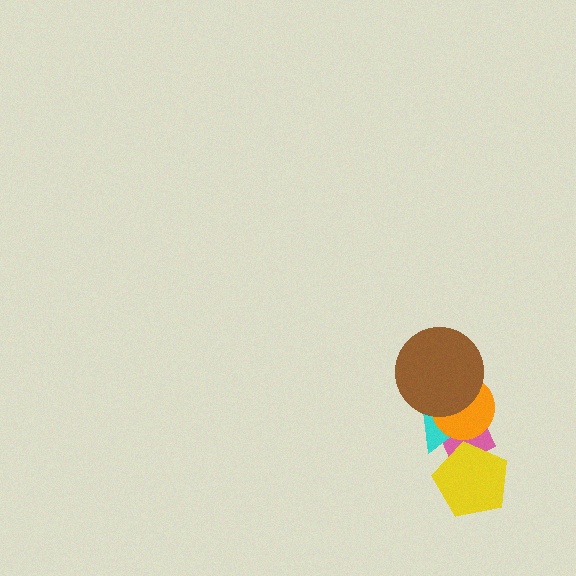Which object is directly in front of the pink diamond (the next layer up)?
The cyan triangle is directly in front of the pink diamond.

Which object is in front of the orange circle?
The brown circle is in front of the orange circle.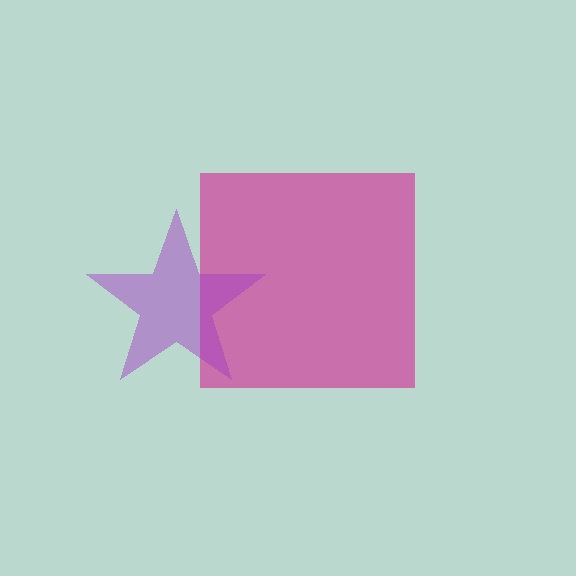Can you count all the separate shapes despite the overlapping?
Yes, there are 2 separate shapes.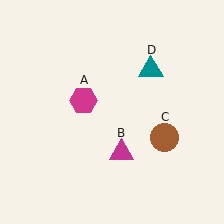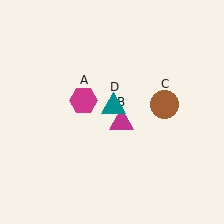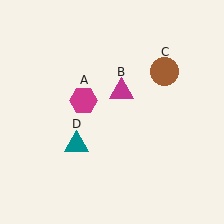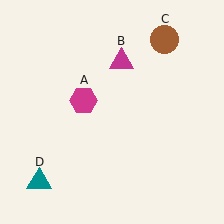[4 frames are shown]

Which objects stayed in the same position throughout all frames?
Magenta hexagon (object A) remained stationary.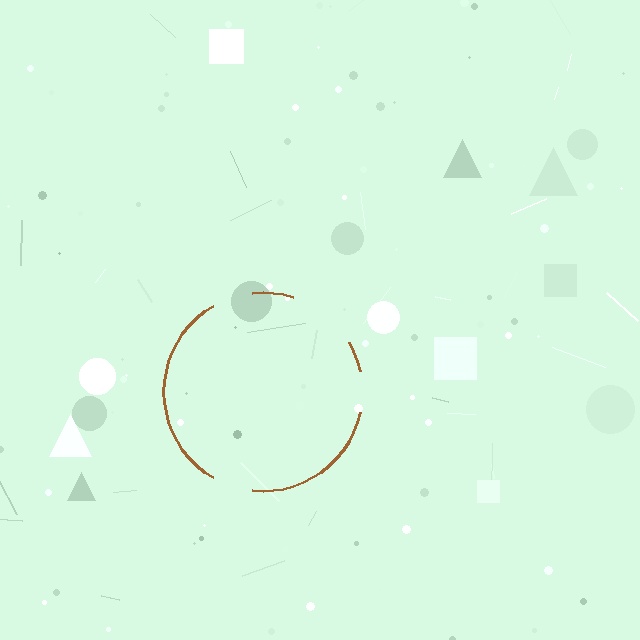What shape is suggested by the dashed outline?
The dashed outline suggests a circle.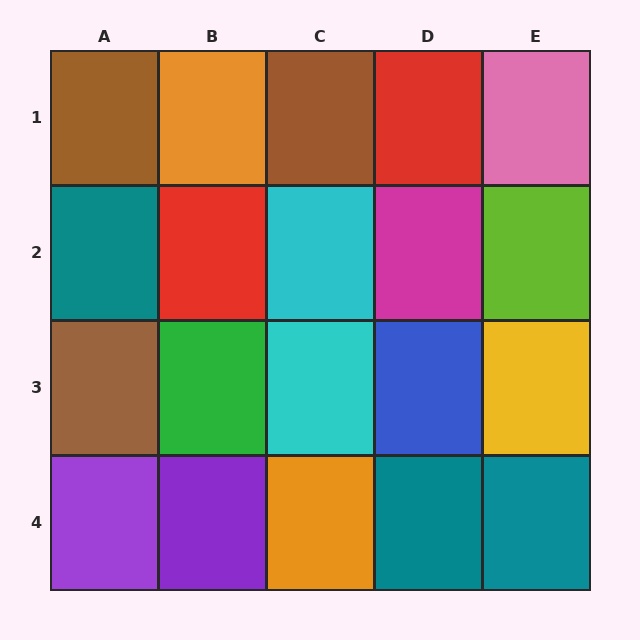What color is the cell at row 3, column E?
Yellow.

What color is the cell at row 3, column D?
Blue.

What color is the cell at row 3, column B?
Green.